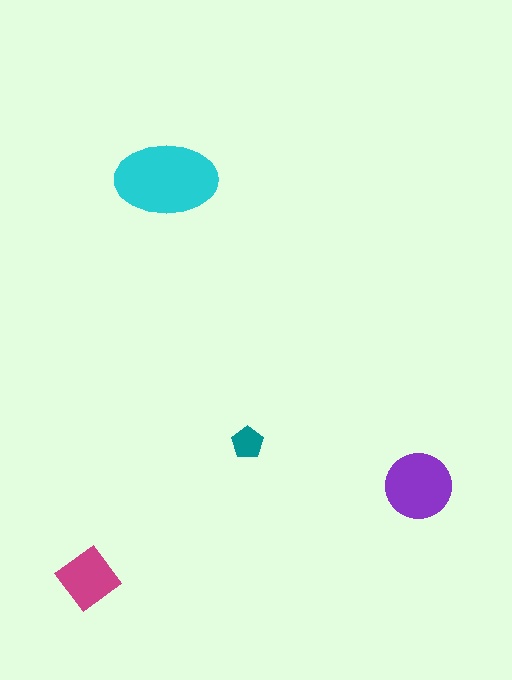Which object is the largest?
The cyan ellipse.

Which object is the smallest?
The teal pentagon.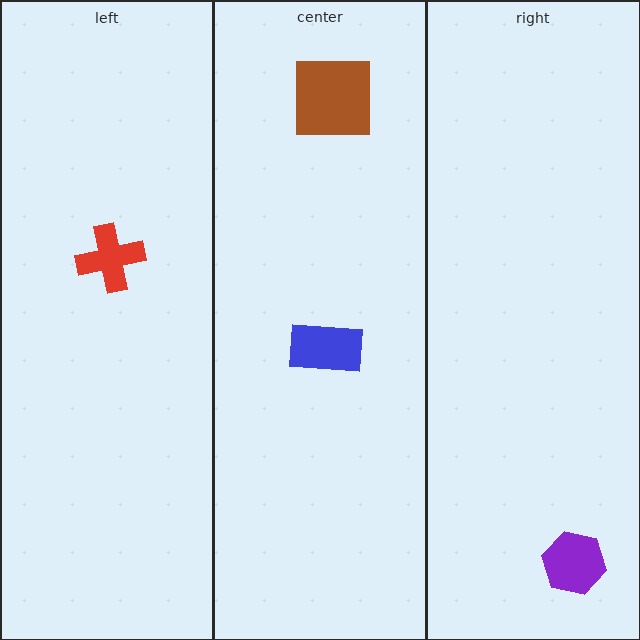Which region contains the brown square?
The center region.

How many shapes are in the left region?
1.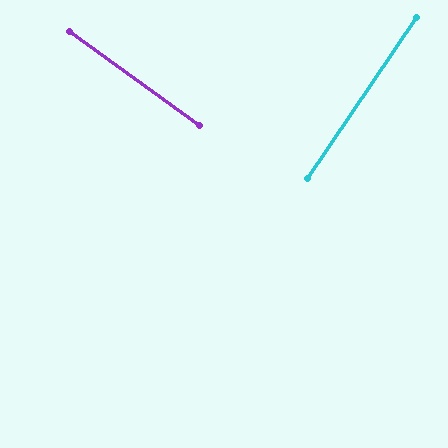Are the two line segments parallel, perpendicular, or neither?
Perpendicular — they meet at approximately 88°.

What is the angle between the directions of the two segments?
Approximately 88 degrees.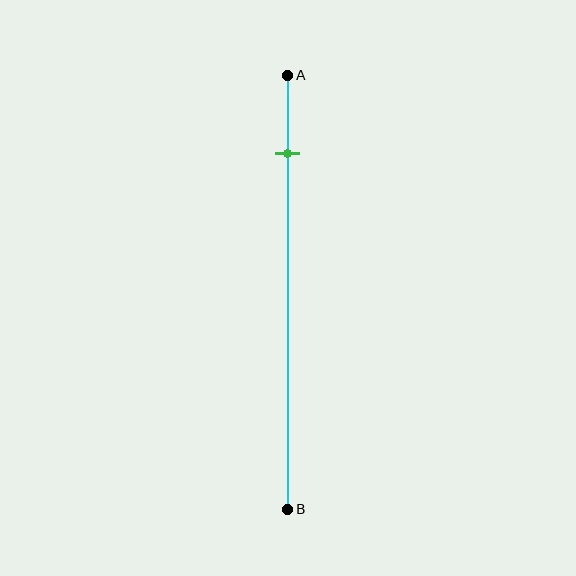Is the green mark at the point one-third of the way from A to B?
No, the mark is at about 20% from A, not at the 33% one-third point.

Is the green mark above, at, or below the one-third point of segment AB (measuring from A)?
The green mark is above the one-third point of segment AB.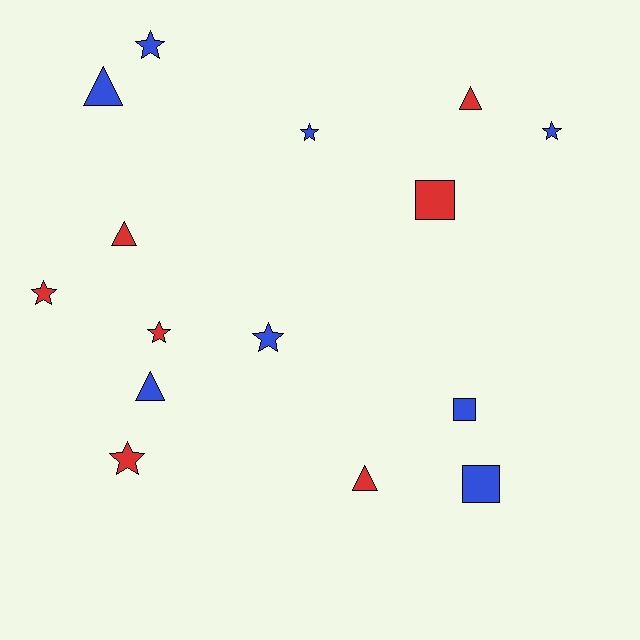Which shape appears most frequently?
Star, with 7 objects.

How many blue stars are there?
There are 4 blue stars.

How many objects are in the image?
There are 15 objects.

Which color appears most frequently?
Blue, with 8 objects.